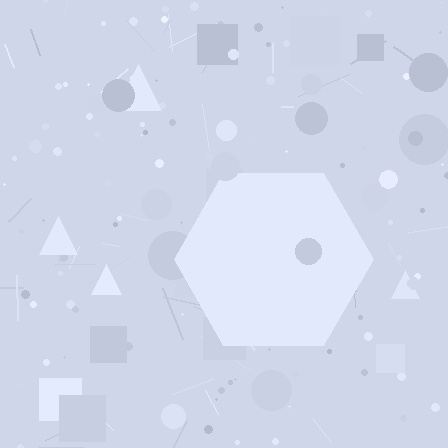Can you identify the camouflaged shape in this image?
The camouflaged shape is a hexagon.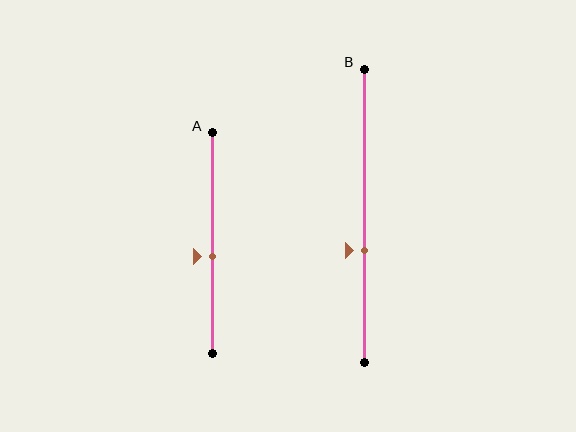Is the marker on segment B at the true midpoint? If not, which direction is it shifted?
No, the marker on segment B is shifted downward by about 12% of the segment length.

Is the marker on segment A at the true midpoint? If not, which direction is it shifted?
No, the marker on segment A is shifted downward by about 6% of the segment length.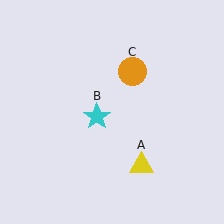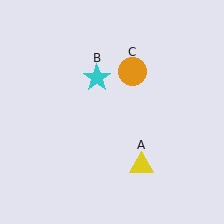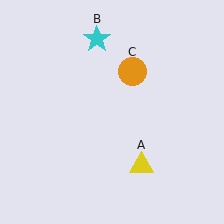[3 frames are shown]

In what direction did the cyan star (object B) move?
The cyan star (object B) moved up.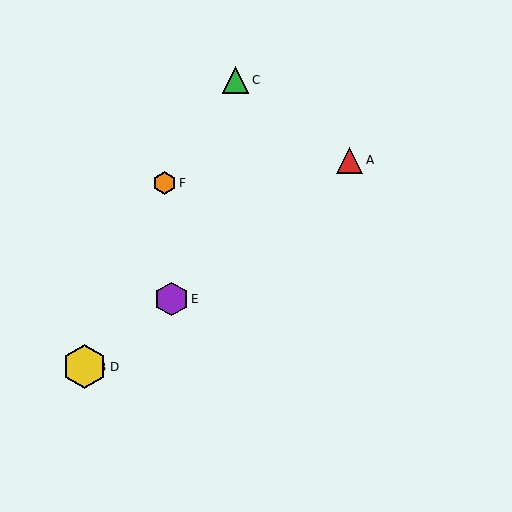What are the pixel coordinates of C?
Object C is at (236, 80).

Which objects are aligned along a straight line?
Objects A, B, D, E are aligned along a straight line.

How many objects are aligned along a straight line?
4 objects (A, B, D, E) are aligned along a straight line.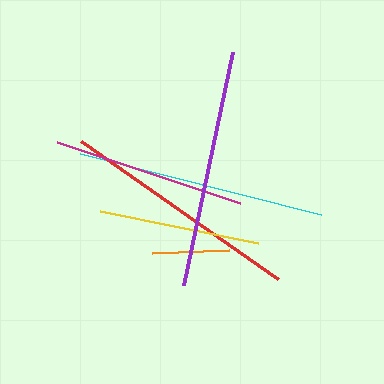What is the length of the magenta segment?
The magenta segment is approximately 193 pixels long.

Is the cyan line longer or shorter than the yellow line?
The cyan line is longer than the yellow line.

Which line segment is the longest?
The cyan line is the longest at approximately 248 pixels.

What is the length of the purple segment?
The purple segment is approximately 237 pixels long.